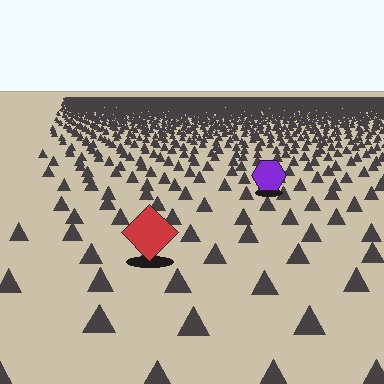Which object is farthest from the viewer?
The purple hexagon is farthest from the viewer. It appears smaller and the ground texture around it is denser.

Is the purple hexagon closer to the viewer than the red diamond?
No. The red diamond is closer — you can tell from the texture gradient: the ground texture is coarser near it.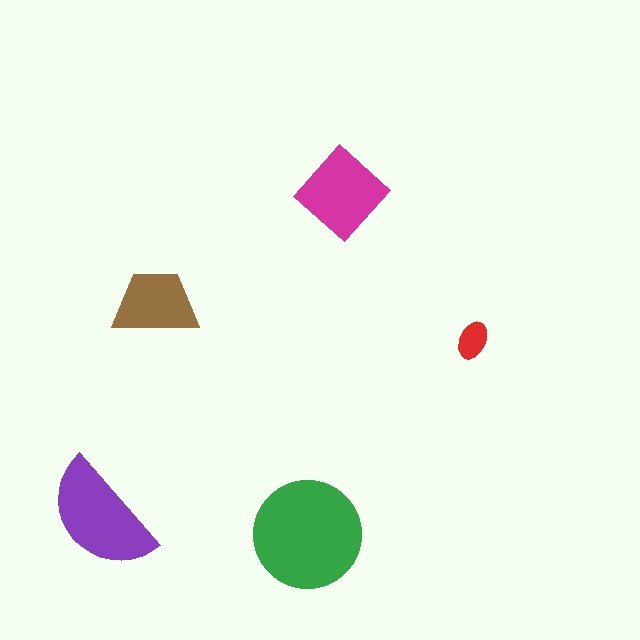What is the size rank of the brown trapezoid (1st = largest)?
4th.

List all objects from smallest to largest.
The red ellipse, the brown trapezoid, the magenta diamond, the purple semicircle, the green circle.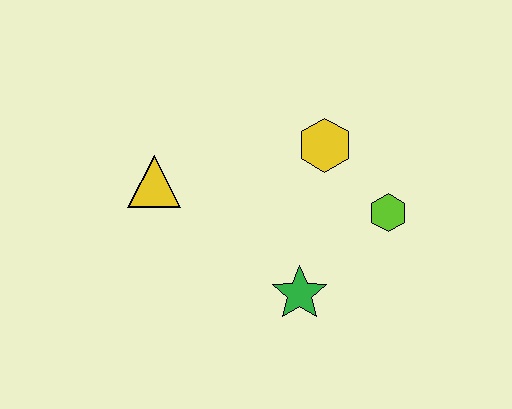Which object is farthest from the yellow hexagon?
The yellow triangle is farthest from the yellow hexagon.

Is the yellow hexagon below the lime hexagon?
No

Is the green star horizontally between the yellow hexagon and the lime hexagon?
No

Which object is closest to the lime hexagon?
The yellow hexagon is closest to the lime hexagon.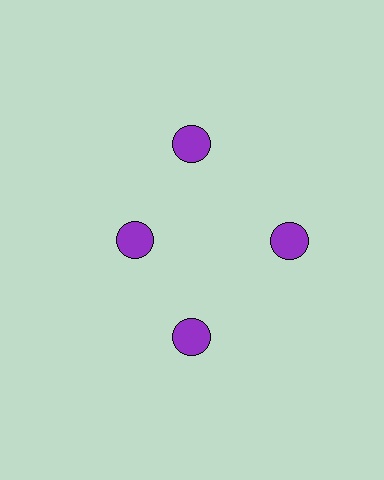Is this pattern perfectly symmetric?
No. The 4 purple circles are arranged in a ring, but one element near the 9 o'clock position is pulled inward toward the center, breaking the 4-fold rotational symmetry.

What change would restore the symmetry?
The symmetry would be restored by moving it outward, back onto the ring so that all 4 circles sit at equal angles and equal distance from the center.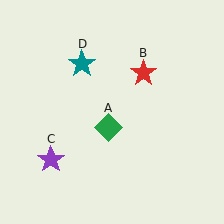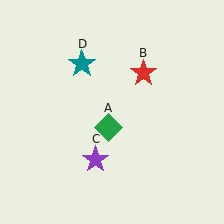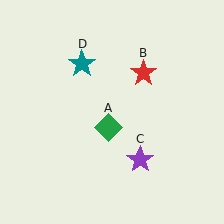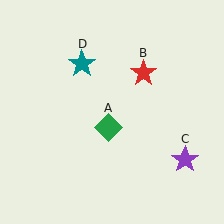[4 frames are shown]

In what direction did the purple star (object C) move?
The purple star (object C) moved right.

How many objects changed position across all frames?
1 object changed position: purple star (object C).